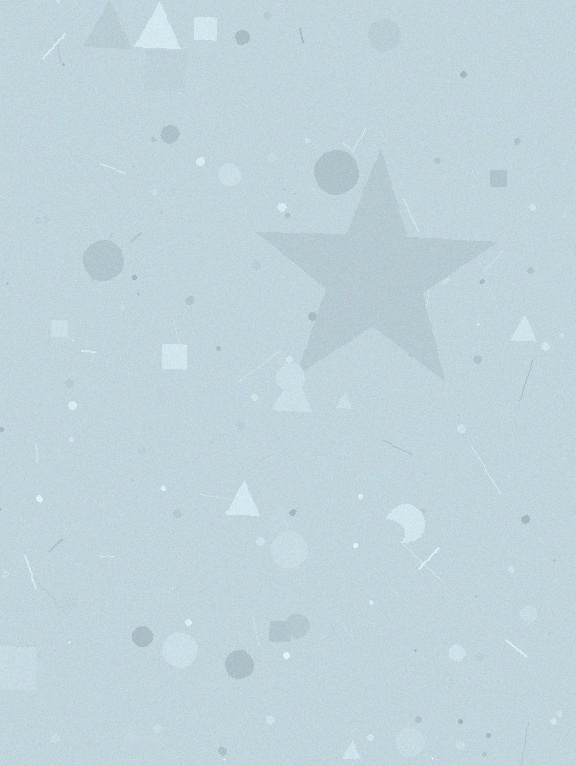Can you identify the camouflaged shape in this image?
The camouflaged shape is a star.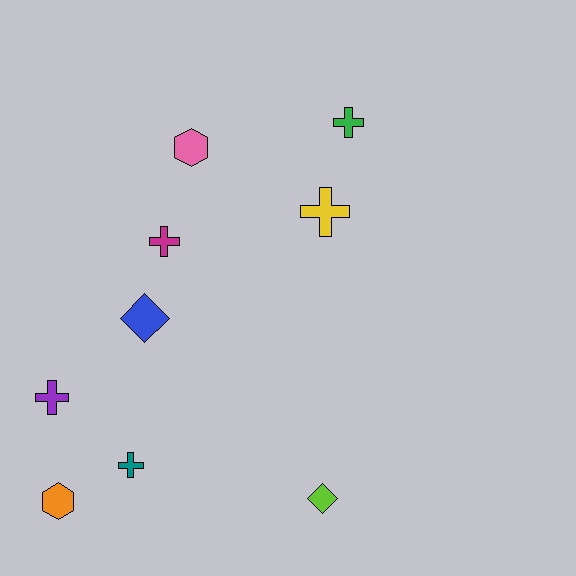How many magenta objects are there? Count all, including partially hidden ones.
There is 1 magenta object.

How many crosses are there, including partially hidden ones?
There are 5 crosses.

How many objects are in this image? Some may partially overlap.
There are 9 objects.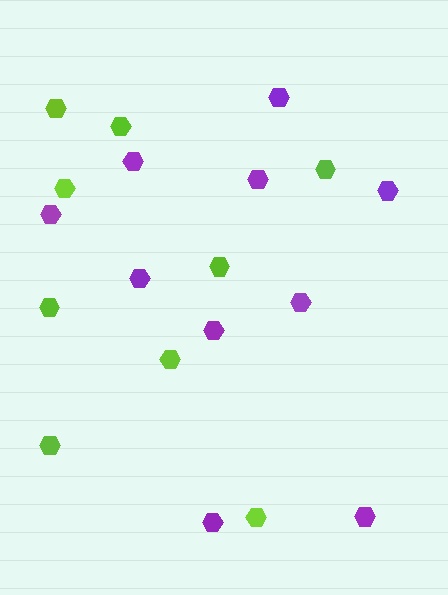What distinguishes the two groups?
There are 2 groups: one group of lime hexagons (9) and one group of purple hexagons (10).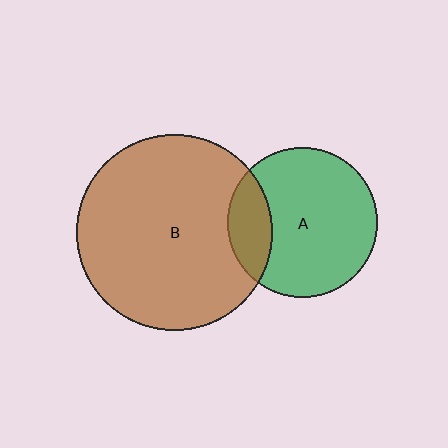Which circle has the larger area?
Circle B (brown).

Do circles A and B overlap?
Yes.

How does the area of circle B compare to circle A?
Approximately 1.7 times.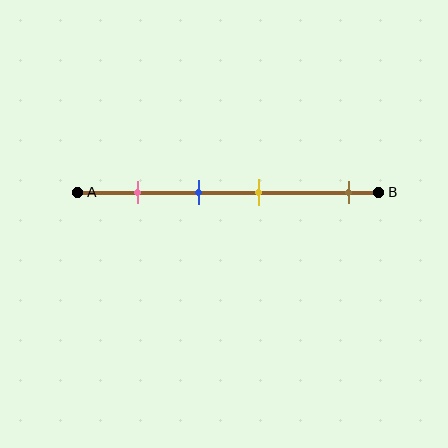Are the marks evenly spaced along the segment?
No, the marks are not evenly spaced.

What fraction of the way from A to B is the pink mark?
The pink mark is approximately 20% (0.2) of the way from A to B.